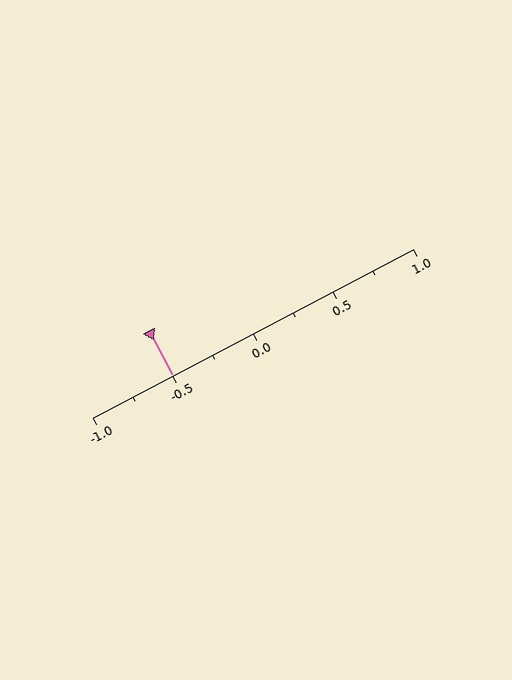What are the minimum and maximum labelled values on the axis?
The axis runs from -1.0 to 1.0.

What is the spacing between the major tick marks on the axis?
The major ticks are spaced 0.5 apart.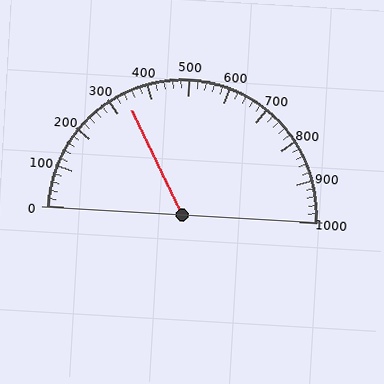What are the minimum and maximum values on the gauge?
The gauge ranges from 0 to 1000.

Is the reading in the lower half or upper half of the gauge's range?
The reading is in the lower half of the range (0 to 1000).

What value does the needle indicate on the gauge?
The needle indicates approximately 340.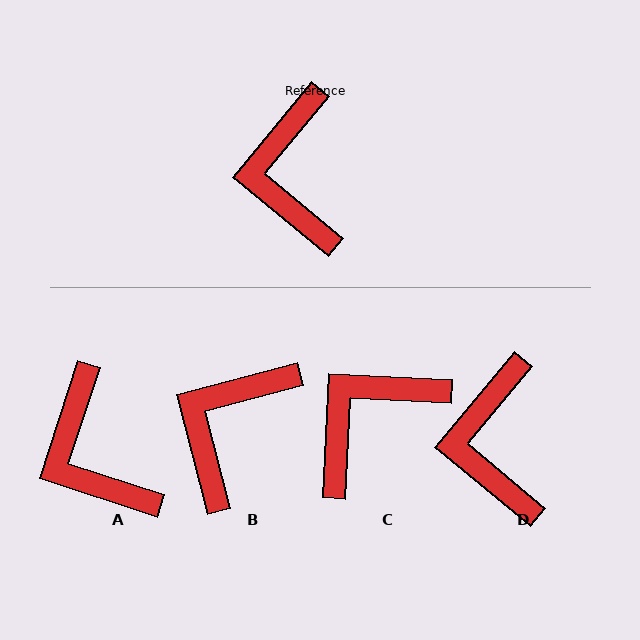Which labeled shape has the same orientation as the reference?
D.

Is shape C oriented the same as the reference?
No, it is off by about 53 degrees.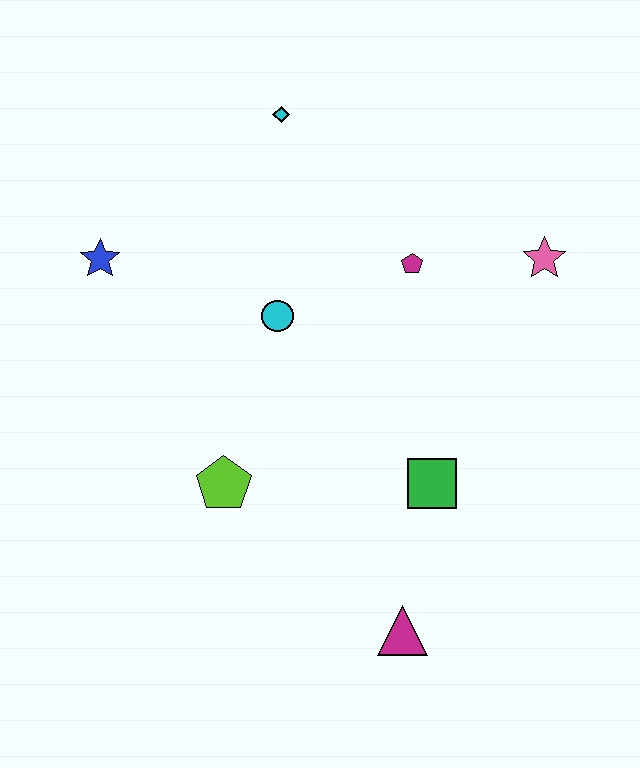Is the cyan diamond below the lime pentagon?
No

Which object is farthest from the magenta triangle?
The cyan diamond is farthest from the magenta triangle.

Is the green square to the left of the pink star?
Yes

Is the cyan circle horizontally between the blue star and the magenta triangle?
Yes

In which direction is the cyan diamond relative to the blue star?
The cyan diamond is to the right of the blue star.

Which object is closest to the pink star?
The magenta pentagon is closest to the pink star.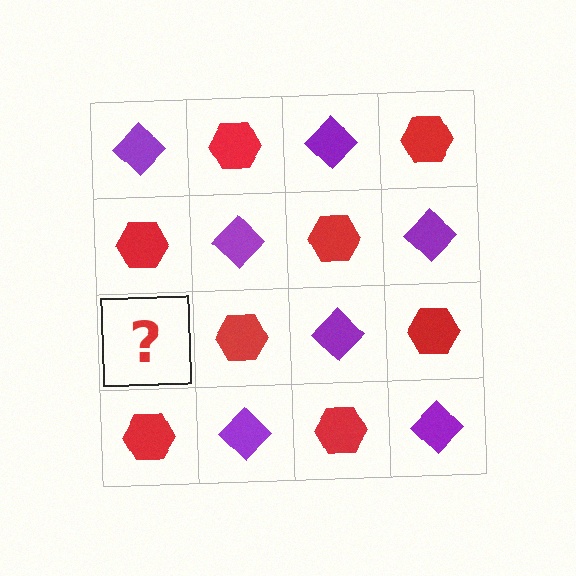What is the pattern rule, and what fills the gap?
The rule is that it alternates purple diamond and red hexagon in a checkerboard pattern. The gap should be filled with a purple diamond.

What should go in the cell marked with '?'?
The missing cell should contain a purple diamond.